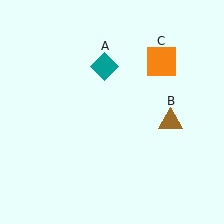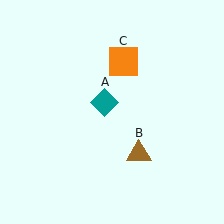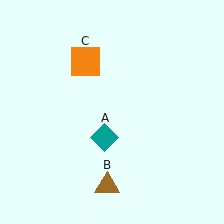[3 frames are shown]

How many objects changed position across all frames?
3 objects changed position: teal diamond (object A), brown triangle (object B), orange square (object C).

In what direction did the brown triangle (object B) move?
The brown triangle (object B) moved down and to the left.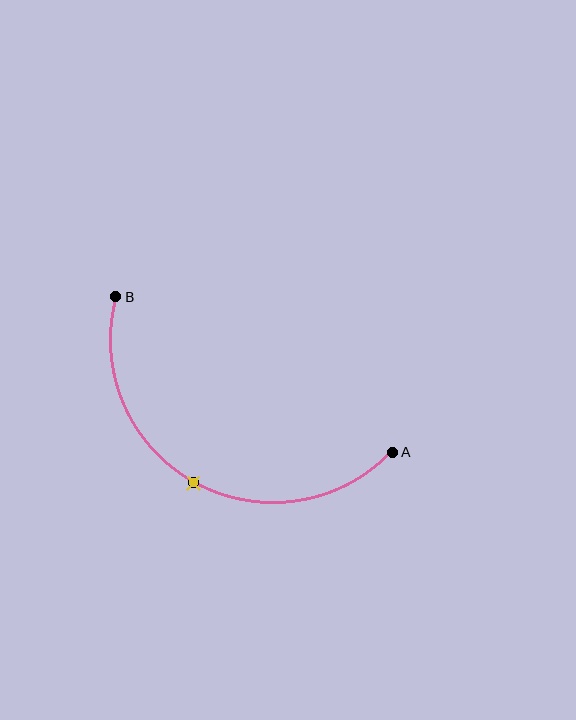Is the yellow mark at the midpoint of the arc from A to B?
Yes. The yellow mark lies on the arc at equal arc-length from both A and B — it is the arc midpoint.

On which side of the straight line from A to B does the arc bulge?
The arc bulges below the straight line connecting A and B.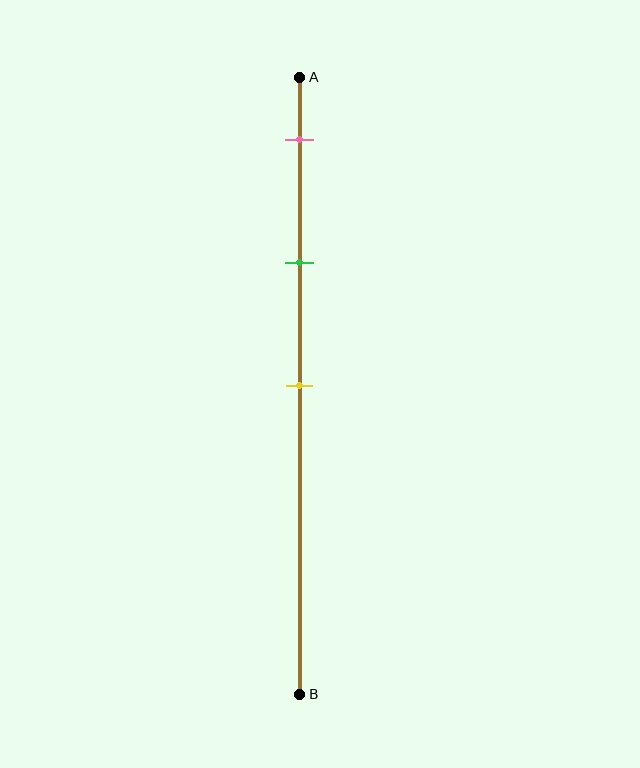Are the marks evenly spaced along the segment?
Yes, the marks are approximately evenly spaced.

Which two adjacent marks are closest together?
The pink and green marks are the closest adjacent pair.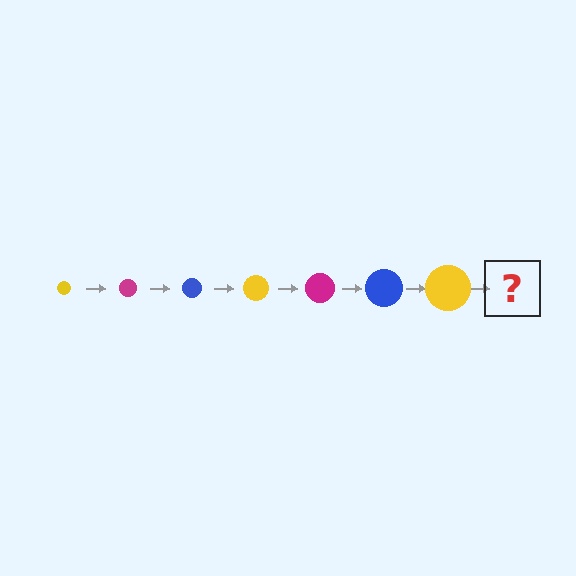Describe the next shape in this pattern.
It should be a magenta circle, larger than the previous one.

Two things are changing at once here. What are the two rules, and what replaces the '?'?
The two rules are that the circle grows larger each step and the color cycles through yellow, magenta, and blue. The '?' should be a magenta circle, larger than the previous one.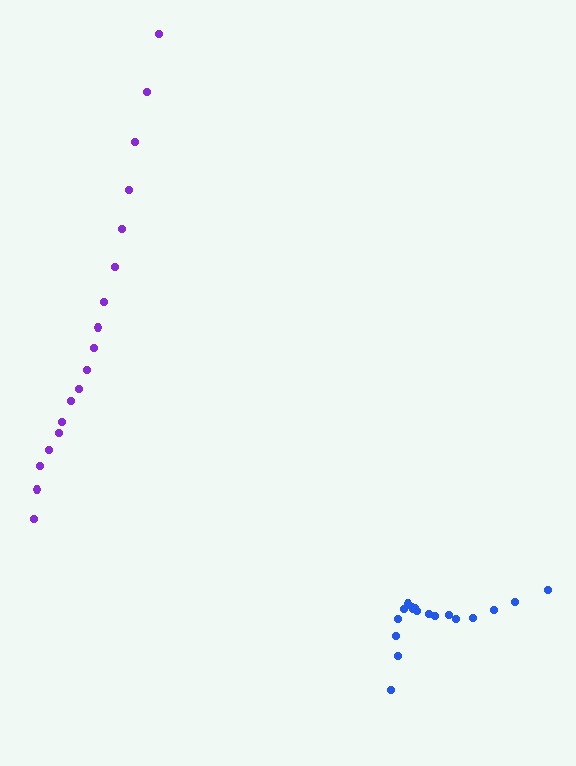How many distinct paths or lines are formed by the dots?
There are 2 distinct paths.